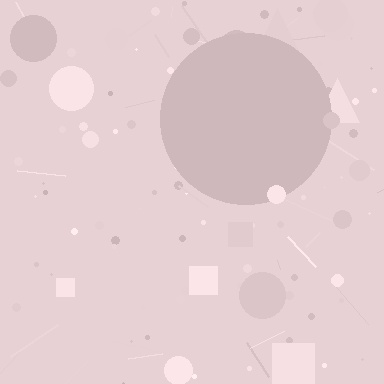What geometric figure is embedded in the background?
A circle is embedded in the background.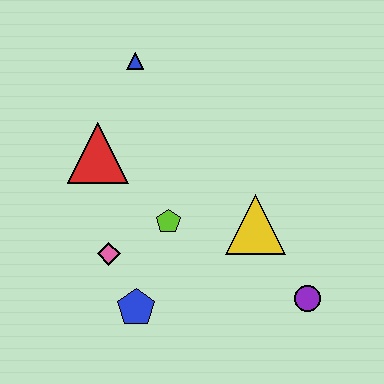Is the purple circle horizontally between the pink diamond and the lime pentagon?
No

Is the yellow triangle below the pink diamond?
No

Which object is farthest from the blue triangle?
The purple circle is farthest from the blue triangle.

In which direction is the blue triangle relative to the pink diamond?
The blue triangle is above the pink diamond.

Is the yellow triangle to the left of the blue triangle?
No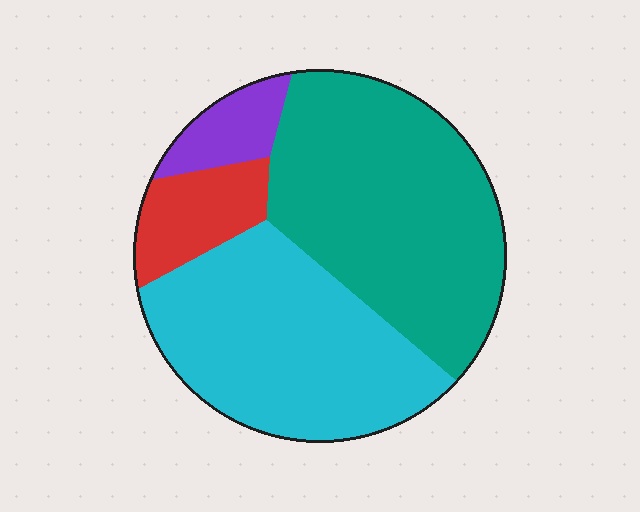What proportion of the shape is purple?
Purple covers roughly 5% of the shape.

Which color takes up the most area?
Teal, at roughly 45%.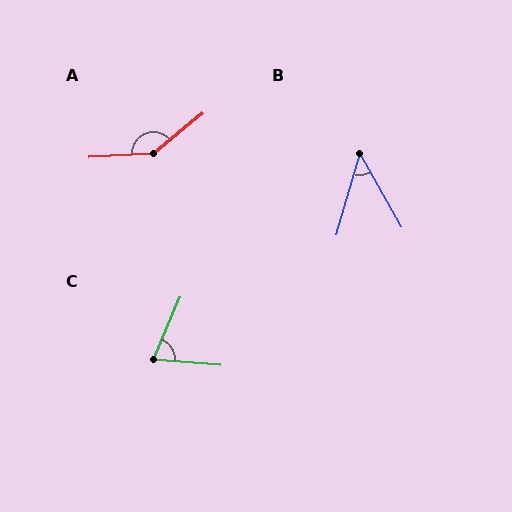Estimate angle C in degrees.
Approximately 71 degrees.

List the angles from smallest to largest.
B (46°), C (71°), A (143°).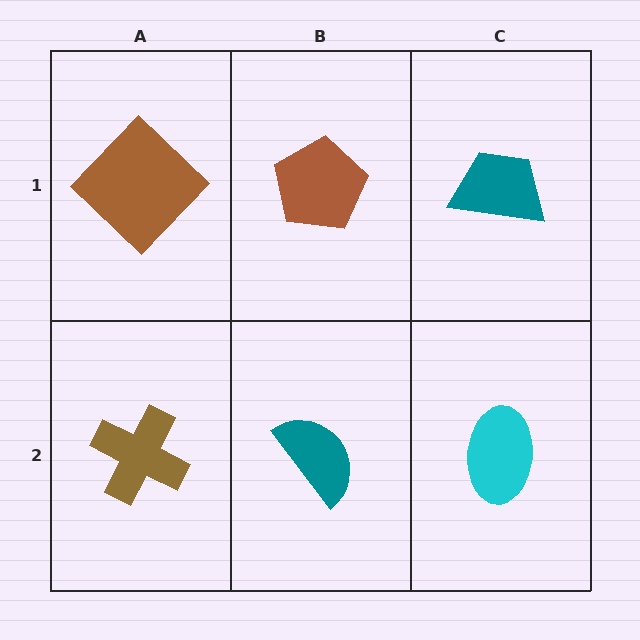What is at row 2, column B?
A teal semicircle.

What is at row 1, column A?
A brown diamond.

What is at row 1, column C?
A teal trapezoid.